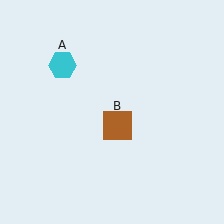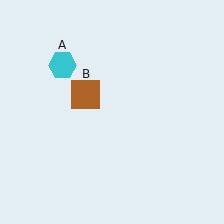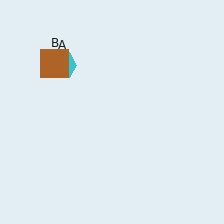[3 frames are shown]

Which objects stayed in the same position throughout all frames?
Cyan hexagon (object A) remained stationary.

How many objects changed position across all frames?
1 object changed position: brown square (object B).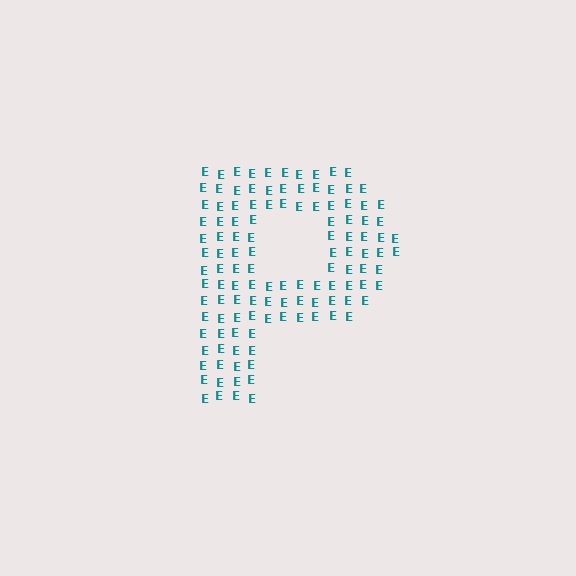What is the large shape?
The large shape is the letter P.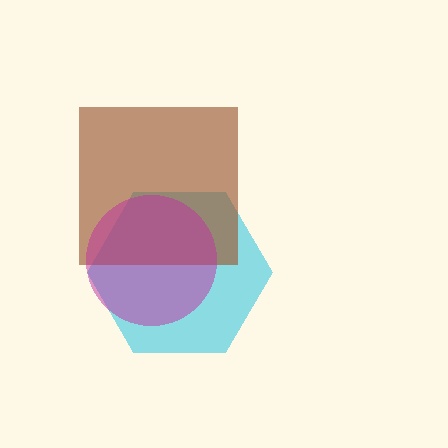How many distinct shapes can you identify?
There are 3 distinct shapes: a cyan hexagon, a brown square, a magenta circle.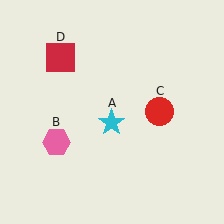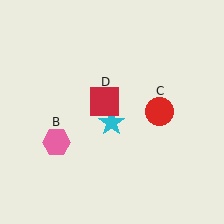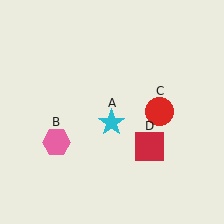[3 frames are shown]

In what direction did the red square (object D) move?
The red square (object D) moved down and to the right.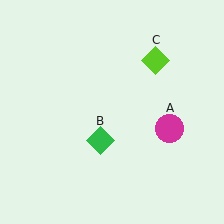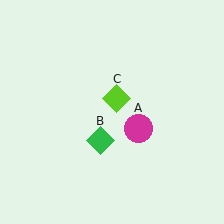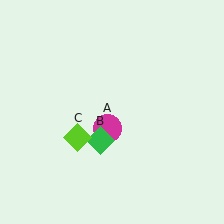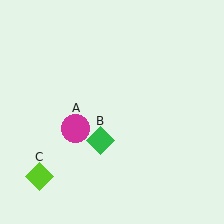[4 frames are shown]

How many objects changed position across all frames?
2 objects changed position: magenta circle (object A), lime diamond (object C).